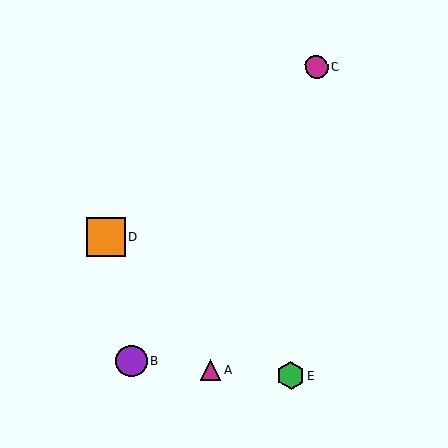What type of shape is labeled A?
Shape A is a magenta triangle.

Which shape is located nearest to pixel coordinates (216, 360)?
The magenta triangle (labeled A) at (211, 370) is nearest to that location.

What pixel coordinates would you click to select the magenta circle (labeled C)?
Click at (316, 67) to select the magenta circle C.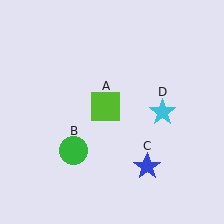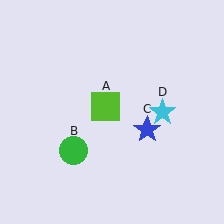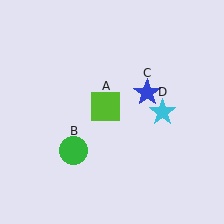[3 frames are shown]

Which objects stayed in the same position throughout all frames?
Lime square (object A) and green circle (object B) and cyan star (object D) remained stationary.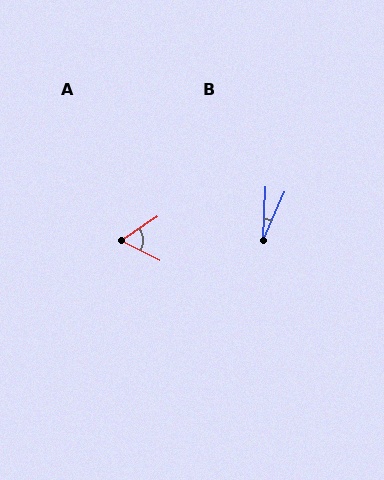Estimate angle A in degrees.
Approximately 60 degrees.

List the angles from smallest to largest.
B (21°), A (60°).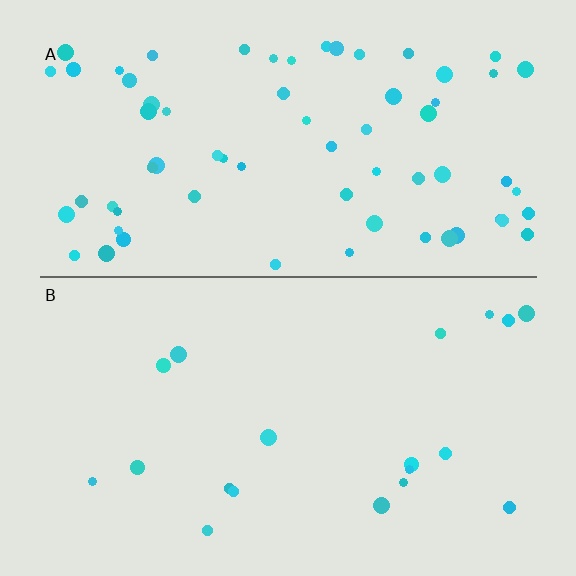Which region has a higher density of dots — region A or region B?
A (the top).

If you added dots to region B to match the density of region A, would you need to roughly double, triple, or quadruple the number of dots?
Approximately triple.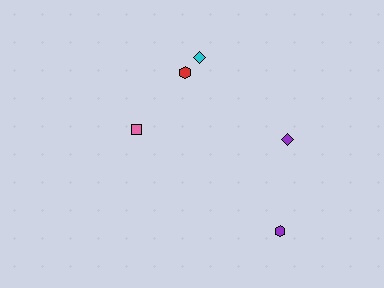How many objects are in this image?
There are 5 objects.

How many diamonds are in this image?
There are 2 diamonds.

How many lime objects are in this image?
There are no lime objects.